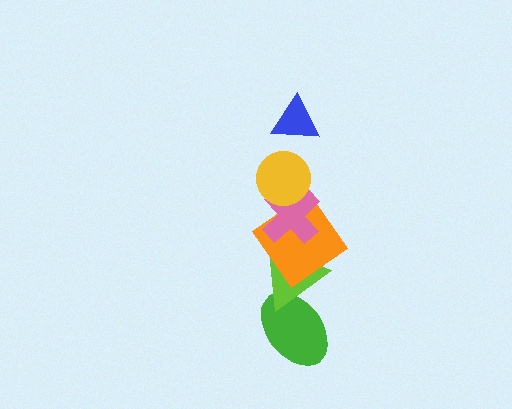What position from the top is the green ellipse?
The green ellipse is 6th from the top.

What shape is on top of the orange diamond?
The pink cross is on top of the orange diamond.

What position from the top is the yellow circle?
The yellow circle is 2nd from the top.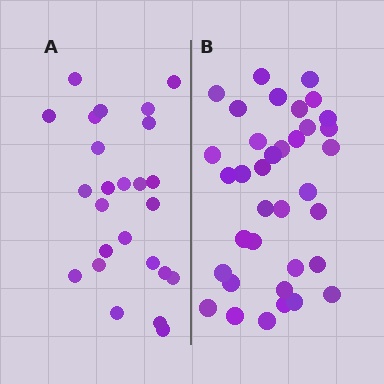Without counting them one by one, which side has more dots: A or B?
Region B (the right region) has more dots.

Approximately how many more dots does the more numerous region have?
Region B has roughly 12 or so more dots than region A.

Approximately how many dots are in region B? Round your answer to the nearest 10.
About 40 dots. (The exact count is 36, which rounds to 40.)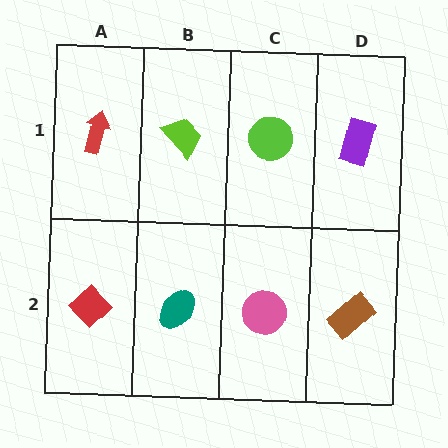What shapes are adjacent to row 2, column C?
A lime circle (row 1, column C), a teal ellipse (row 2, column B), a brown rectangle (row 2, column D).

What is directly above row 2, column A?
A red arrow.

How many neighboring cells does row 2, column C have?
3.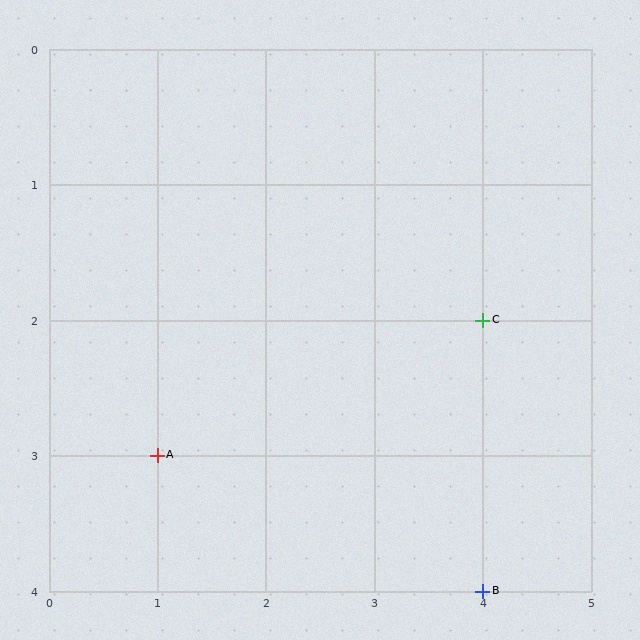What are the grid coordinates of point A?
Point A is at grid coordinates (1, 3).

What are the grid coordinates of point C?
Point C is at grid coordinates (4, 2).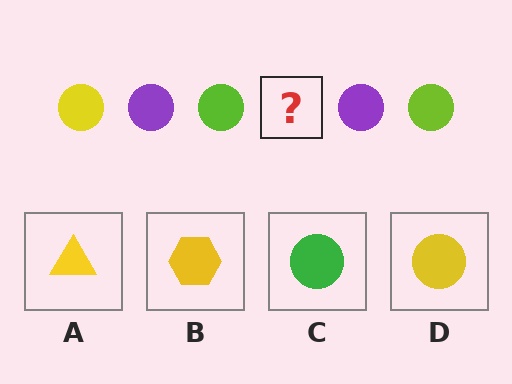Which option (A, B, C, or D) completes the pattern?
D.